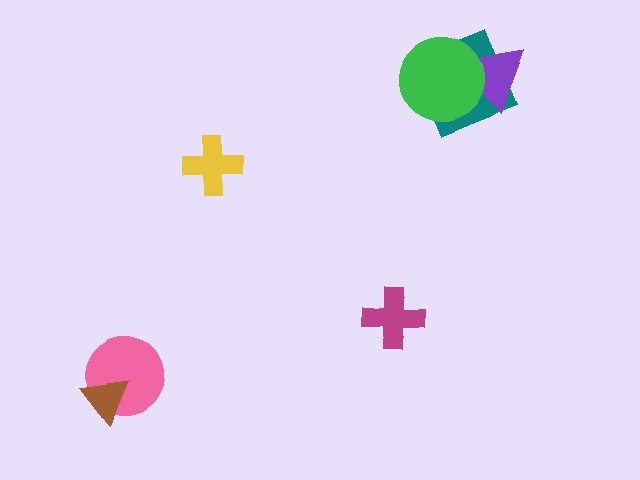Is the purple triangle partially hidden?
Yes, it is partially covered by another shape.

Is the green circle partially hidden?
No, no other shape covers it.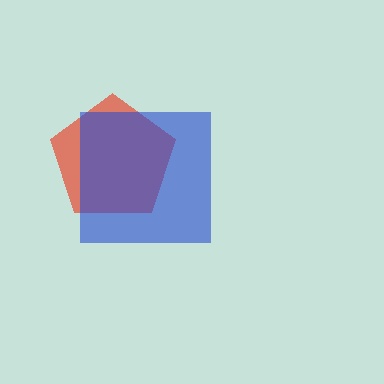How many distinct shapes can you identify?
There are 2 distinct shapes: a red pentagon, a blue square.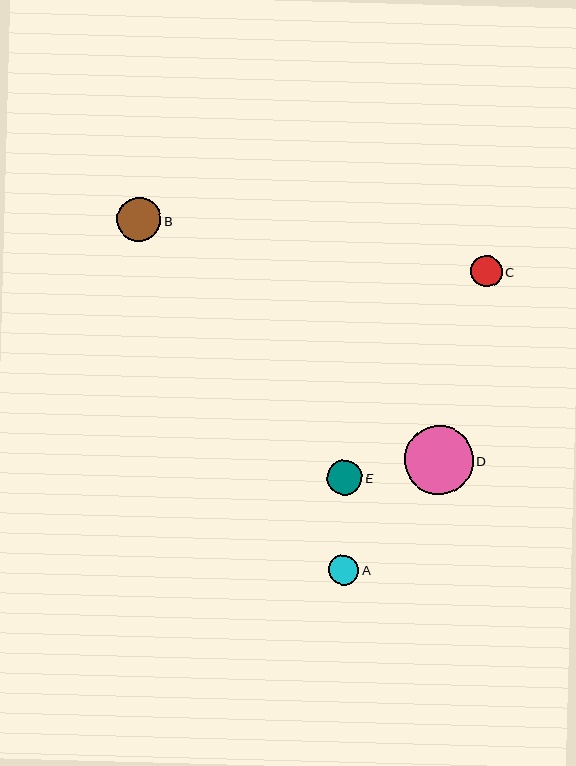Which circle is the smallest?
Circle A is the smallest with a size of approximately 30 pixels.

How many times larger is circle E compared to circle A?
Circle E is approximately 1.2 times the size of circle A.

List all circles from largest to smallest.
From largest to smallest: D, B, E, C, A.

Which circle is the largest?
Circle D is the largest with a size of approximately 69 pixels.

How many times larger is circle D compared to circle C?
Circle D is approximately 2.2 times the size of circle C.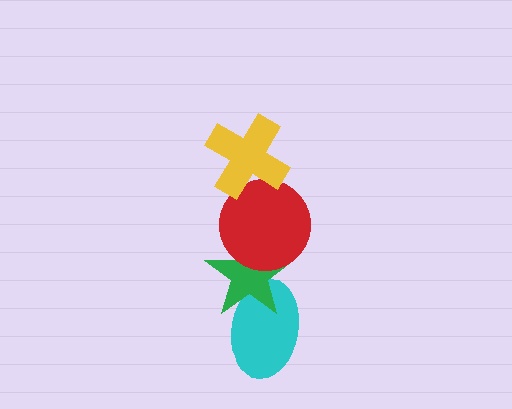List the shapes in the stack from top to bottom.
From top to bottom: the yellow cross, the red circle, the green star, the cyan ellipse.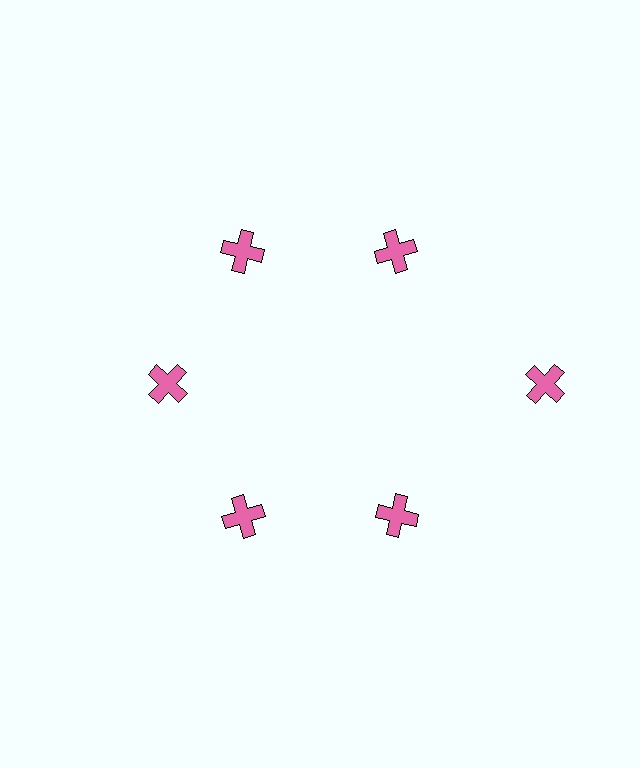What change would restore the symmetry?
The symmetry would be restored by moving it inward, back onto the ring so that all 6 crosses sit at equal angles and equal distance from the center.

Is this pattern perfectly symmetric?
No. The 6 pink crosses are arranged in a ring, but one element near the 3 o'clock position is pushed outward from the center, breaking the 6-fold rotational symmetry.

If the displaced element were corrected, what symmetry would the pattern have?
It would have 6-fold rotational symmetry — the pattern would map onto itself every 60 degrees.